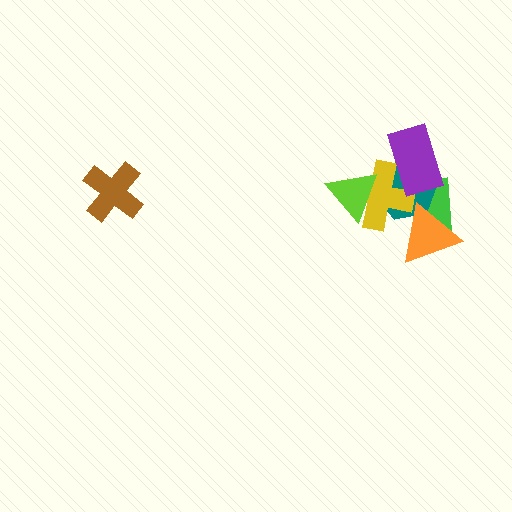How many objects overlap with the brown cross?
0 objects overlap with the brown cross.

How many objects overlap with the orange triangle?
3 objects overlap with the orange triangle.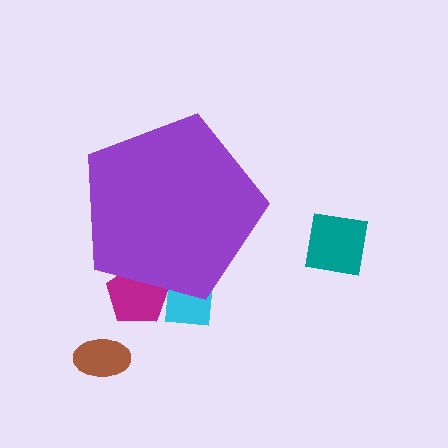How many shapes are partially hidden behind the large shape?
2 shapes are partially hidden.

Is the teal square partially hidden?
No, the teal square is fully visible.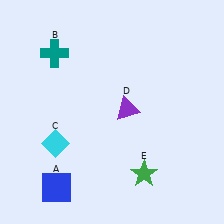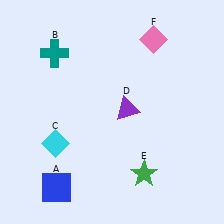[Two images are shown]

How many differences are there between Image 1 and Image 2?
There is 1 difference between the two images.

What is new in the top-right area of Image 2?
A pink diamond (F) was added in the top-right area of Image 2.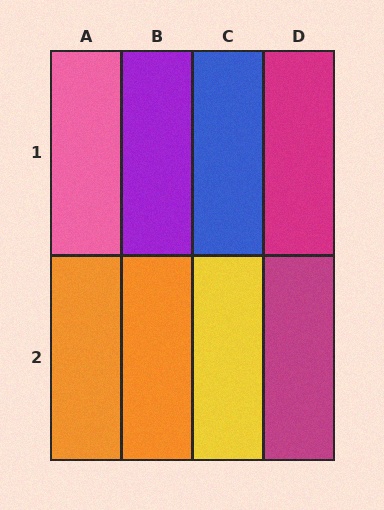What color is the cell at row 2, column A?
Orange.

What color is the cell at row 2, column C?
Yellow.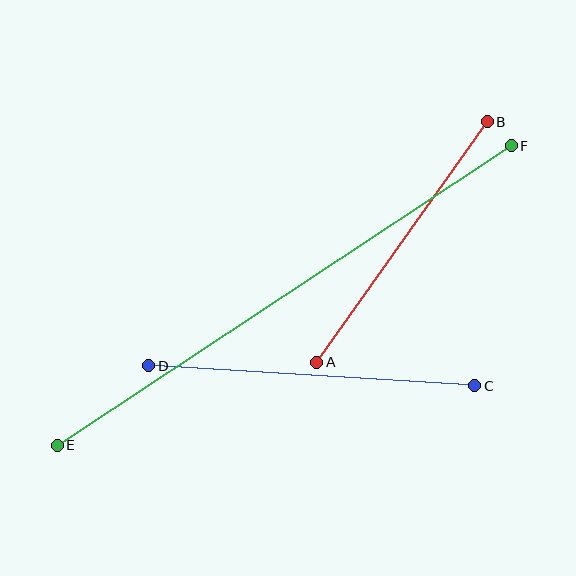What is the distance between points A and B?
The distance is approximately 295 pixels.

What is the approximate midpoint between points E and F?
The midpoint is at approximately (284, 296) pixels.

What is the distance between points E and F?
The distance is approximately 544 pixels.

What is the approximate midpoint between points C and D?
The midpoint is at approximately (312, 376) pixels.